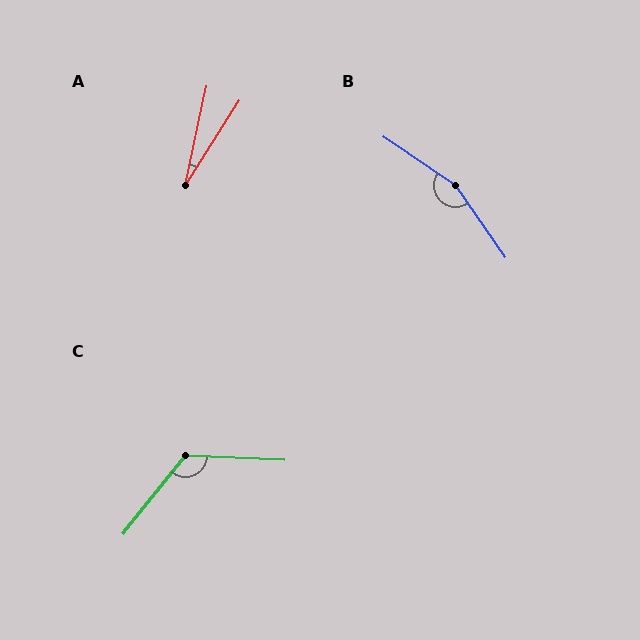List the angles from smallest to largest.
A (20°), C (126°), B (159°).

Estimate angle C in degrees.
Approximately 126 degrees.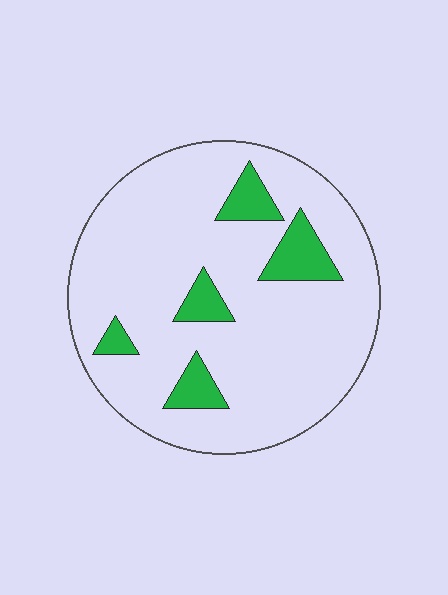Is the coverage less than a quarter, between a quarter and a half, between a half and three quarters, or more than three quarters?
Less than a quarter.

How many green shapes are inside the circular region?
5.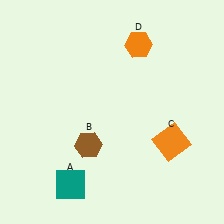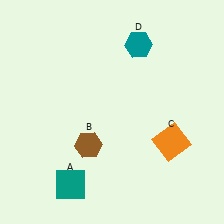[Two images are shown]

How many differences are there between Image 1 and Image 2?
There is 1 difference between the two images.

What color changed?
The hexagon (D) changed from orange in Image 1 to teal in Image 2.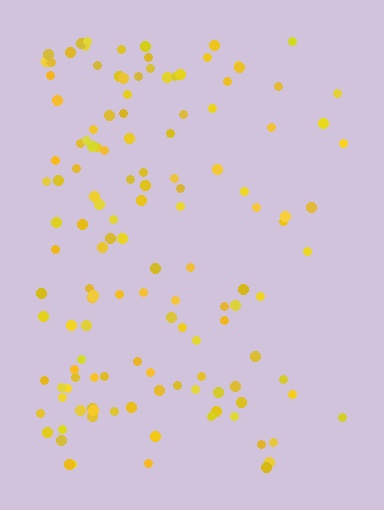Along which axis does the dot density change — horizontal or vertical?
Horizontal.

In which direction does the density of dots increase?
From right to left, with the left side densest.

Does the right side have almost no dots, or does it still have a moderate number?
Still a moderate number, just noticeably fewer than the left.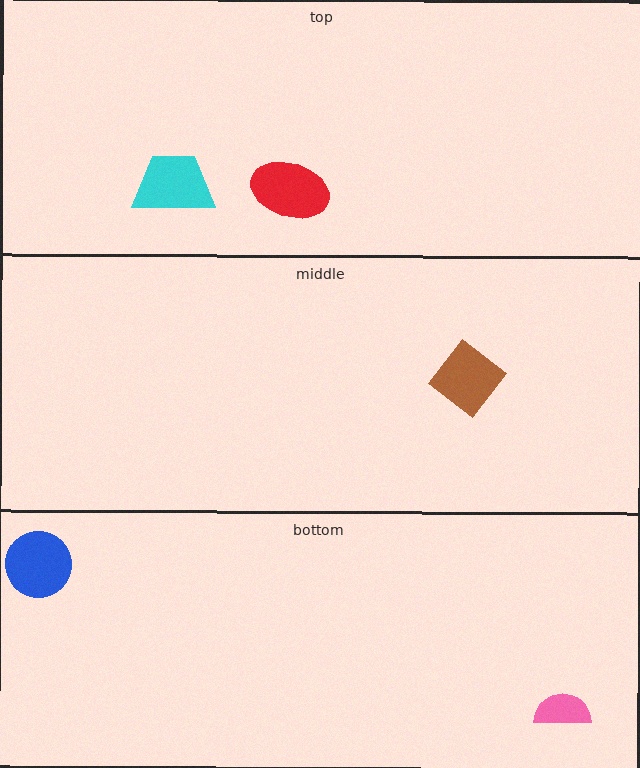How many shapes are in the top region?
2.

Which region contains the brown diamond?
The middle region.